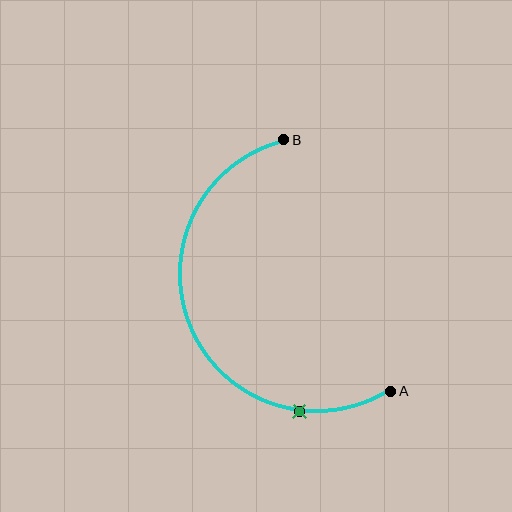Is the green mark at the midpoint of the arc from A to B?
No. The green mark lies on the arc but is closer to endpoint A. The arc midpoint would be at the point on the curve equidistant along the arc from both A and B.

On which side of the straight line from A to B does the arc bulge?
The arc bulges to the left of the straight line connecting A and B.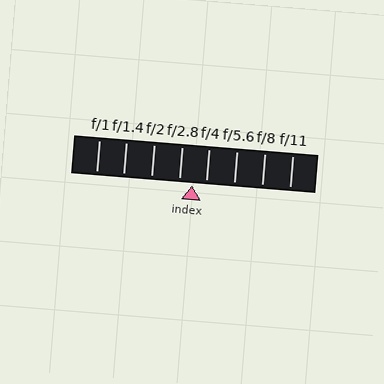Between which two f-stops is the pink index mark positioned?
The index mark is between f/2.8 and f/4.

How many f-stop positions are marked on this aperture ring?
There are 8 f-stop positions marked.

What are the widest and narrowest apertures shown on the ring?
The widest aperture shown is f/1 and the narrowest is f/11.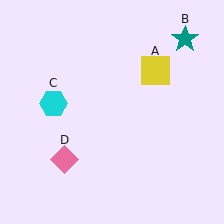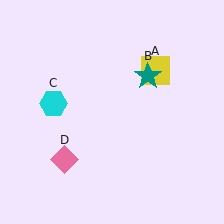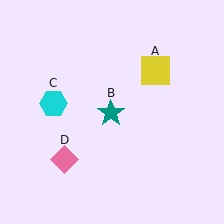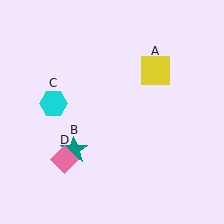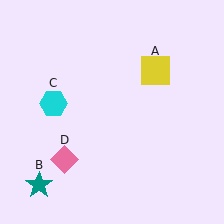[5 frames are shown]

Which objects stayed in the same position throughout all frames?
Yellow square (object A) and cyan hexagon (object C) and pink diamond (object D) remained stationary.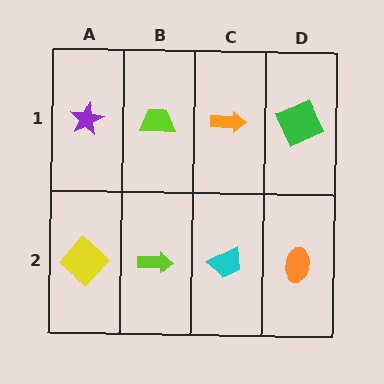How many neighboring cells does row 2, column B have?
3.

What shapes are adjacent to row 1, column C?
A cyan trapezoid (row 2, column C), a lime trapezoid (row 1, column B), a green square (row 1, column D).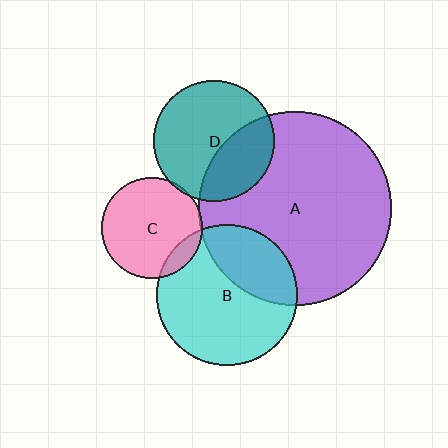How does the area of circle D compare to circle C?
Approximately 1.4 times.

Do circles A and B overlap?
Yes.